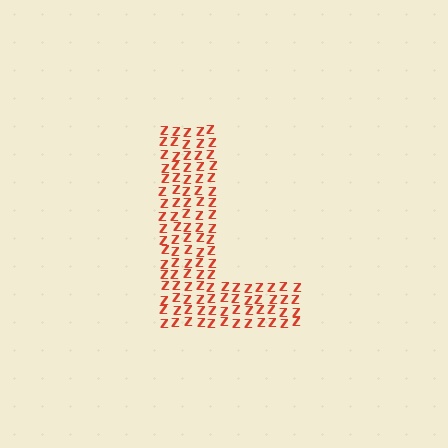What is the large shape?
The large shape is the letter L.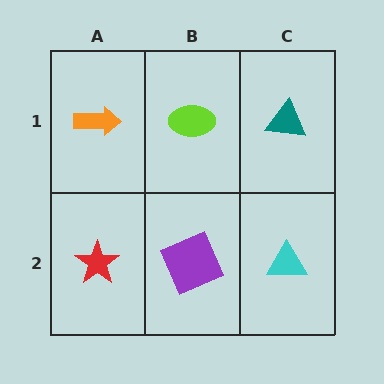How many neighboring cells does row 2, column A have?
2.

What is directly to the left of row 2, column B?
A red star.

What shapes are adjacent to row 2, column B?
A lime ellipse (row 1, column B), a red star (row 2, column A), a cyan triangle (row 2, column C).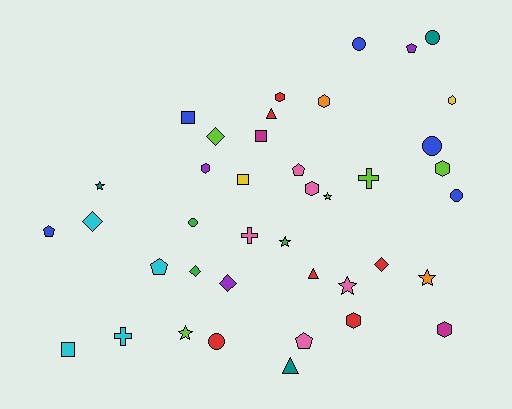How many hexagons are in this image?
There are 8 hexagons.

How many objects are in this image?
There are 40 objects.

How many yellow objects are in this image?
There are 2 yellow objects.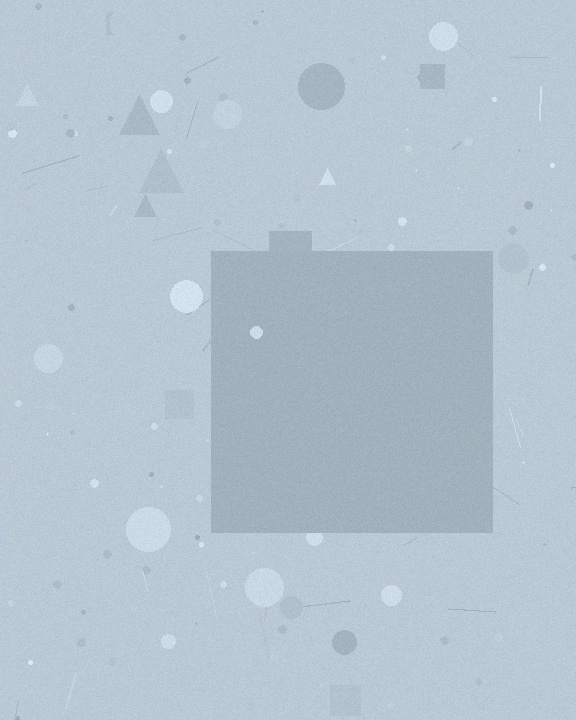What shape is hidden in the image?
A square is hidden in the image.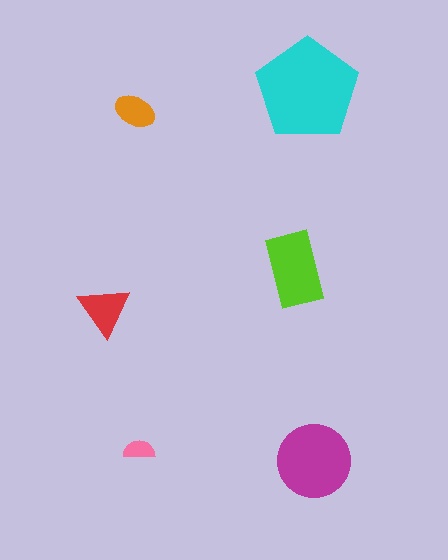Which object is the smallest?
The pink semicircle.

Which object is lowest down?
The magenta circle is bottommost.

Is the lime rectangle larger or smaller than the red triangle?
Larger.